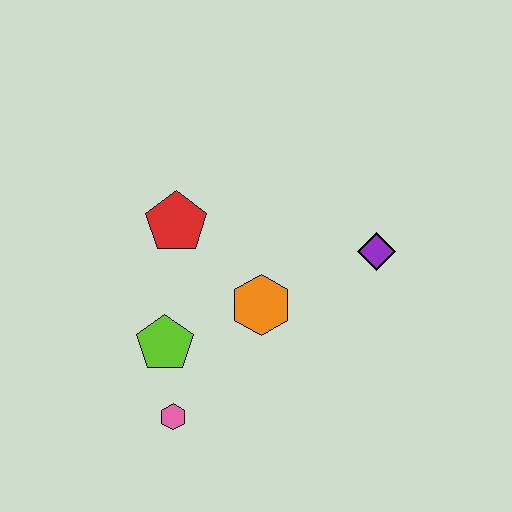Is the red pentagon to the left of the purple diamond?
Yes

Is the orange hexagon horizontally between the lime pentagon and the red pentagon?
No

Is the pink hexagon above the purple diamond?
No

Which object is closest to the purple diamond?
The orange hexagon is closest to the purple diamond.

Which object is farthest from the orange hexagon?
The pink hexagon is farthest from the orange hexagon.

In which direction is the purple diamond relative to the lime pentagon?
The purple diamond is to the right of the lime pentagon.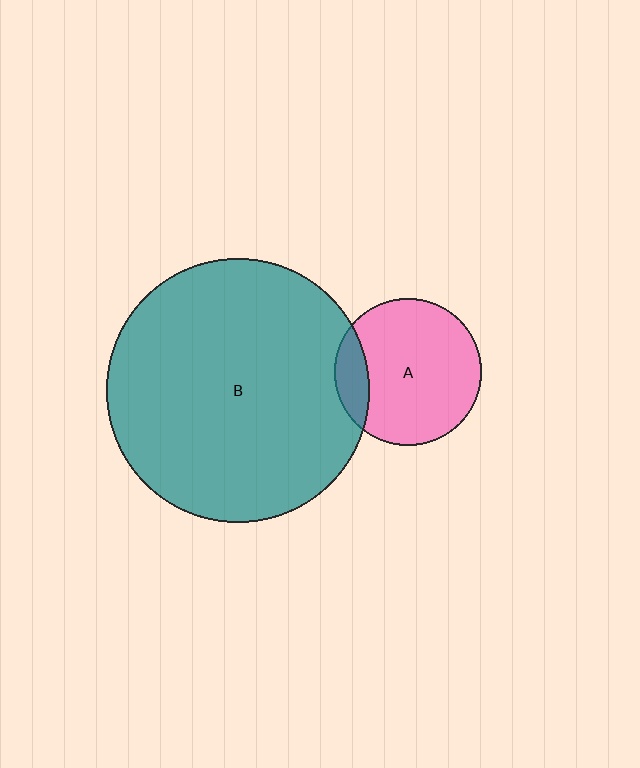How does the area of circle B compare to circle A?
Approximately 3.2 times.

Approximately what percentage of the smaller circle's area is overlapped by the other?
Approximately 15%.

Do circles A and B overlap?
Yes.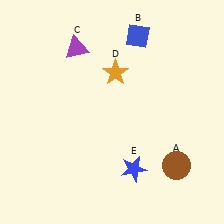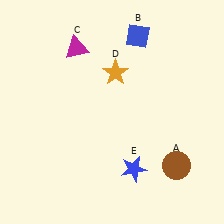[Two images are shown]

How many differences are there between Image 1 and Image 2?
There is 1 difference between the two images.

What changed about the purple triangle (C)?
In Image 1, C is purple. In Image 2, it changed to magenta.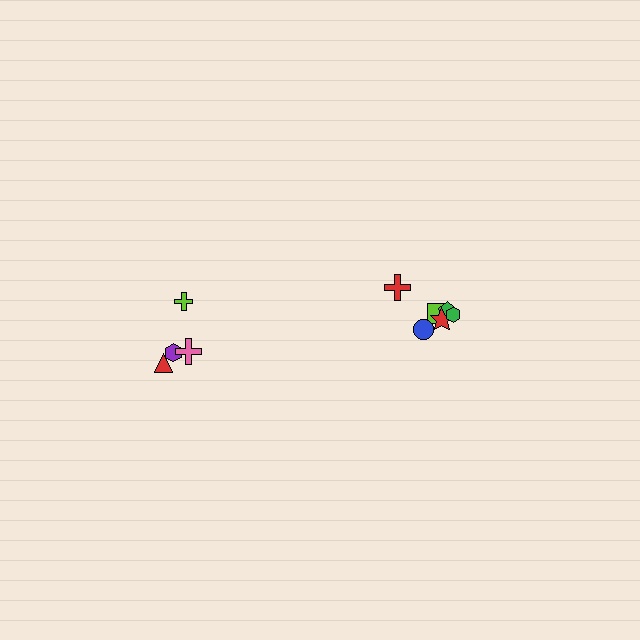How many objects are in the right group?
There are 6 objects.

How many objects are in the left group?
There are 4 objects.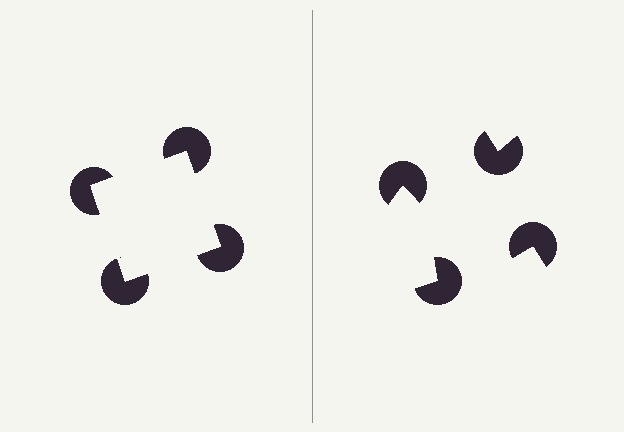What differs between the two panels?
The pac-man discs are positioned identically on both sides; only the wedge orientations differ. On the left they align to a square; on the right they are misaligned.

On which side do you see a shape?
An illusory square appears on the left side. On the right side the wedge cuts are rotated, so no coherent shape forms.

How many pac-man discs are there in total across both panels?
8 — 4 on each side.